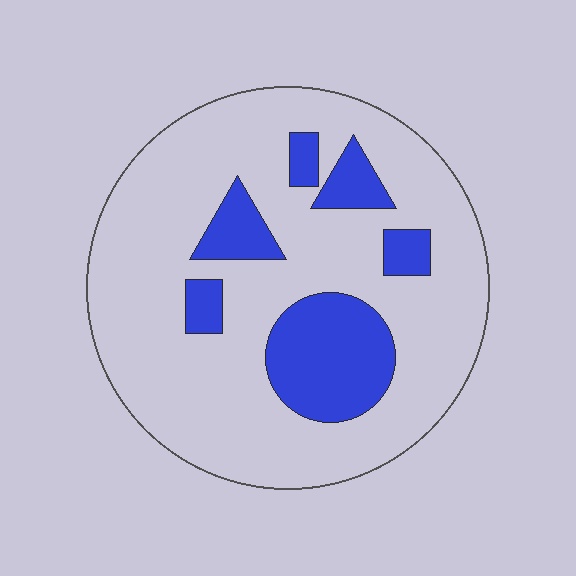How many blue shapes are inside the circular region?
6.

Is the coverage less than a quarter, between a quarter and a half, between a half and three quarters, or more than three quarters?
Less than a quarter.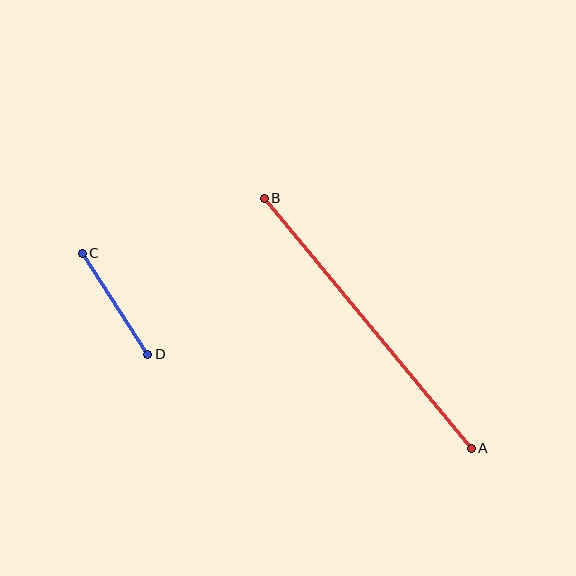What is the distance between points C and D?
The distance is approximately 120 pixels.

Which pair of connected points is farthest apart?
Points A and B are farthest apart.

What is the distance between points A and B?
The distance is approximately 324 pixels.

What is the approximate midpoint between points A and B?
The midpoint is at approximately (368, 323) pixels.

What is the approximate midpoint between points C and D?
The midpoint is at approximately (115, 304) pixels.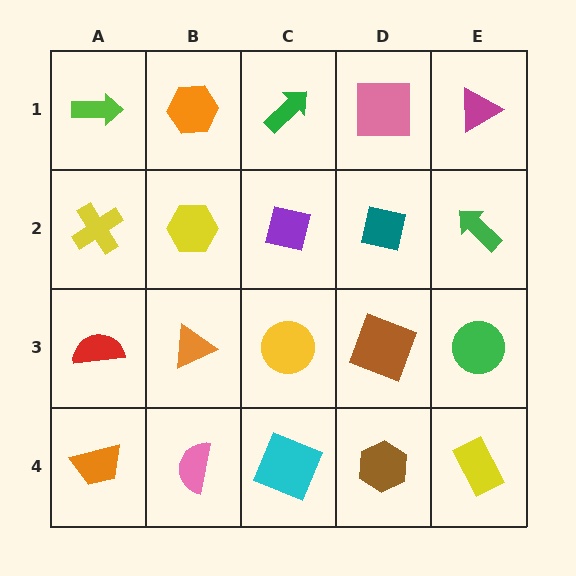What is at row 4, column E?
A yellow rectangle.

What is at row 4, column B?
A pink semicircle.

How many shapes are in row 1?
5 shapes.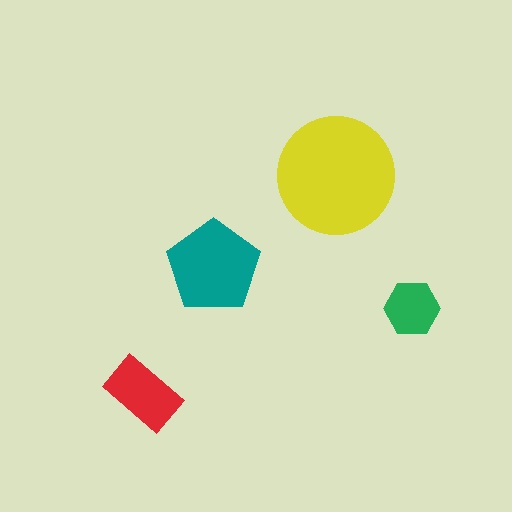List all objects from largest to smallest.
The yellow circle, the teal pentagon, the red rectangle, the green hexagon.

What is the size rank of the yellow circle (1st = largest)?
1st.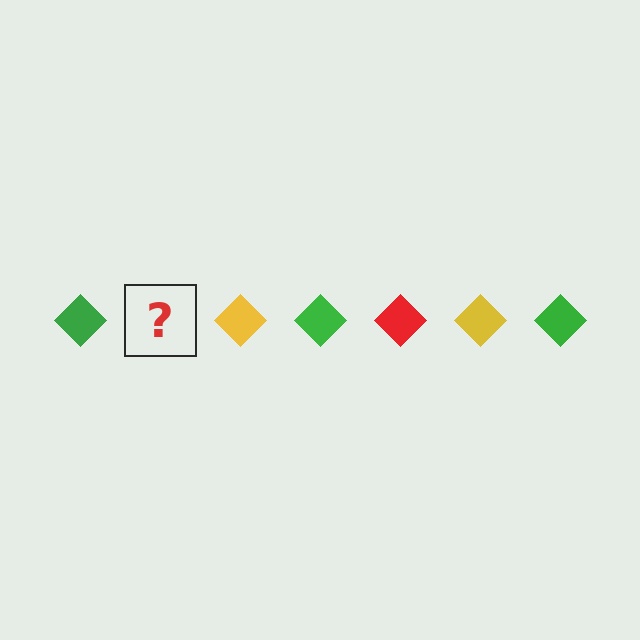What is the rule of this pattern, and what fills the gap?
The rule is that the pattern cycles through green, red, yellow diamonds. The gap should be filled with a red diamond.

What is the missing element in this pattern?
The missing element is a red diamond.